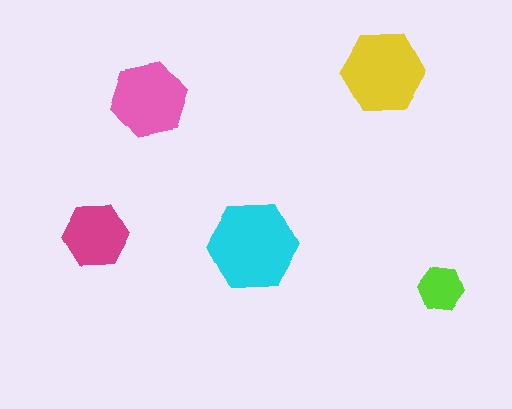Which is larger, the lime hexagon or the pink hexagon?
The pink one.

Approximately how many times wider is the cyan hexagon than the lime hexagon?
About 2 times wider.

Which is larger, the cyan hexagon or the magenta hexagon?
The cyan one.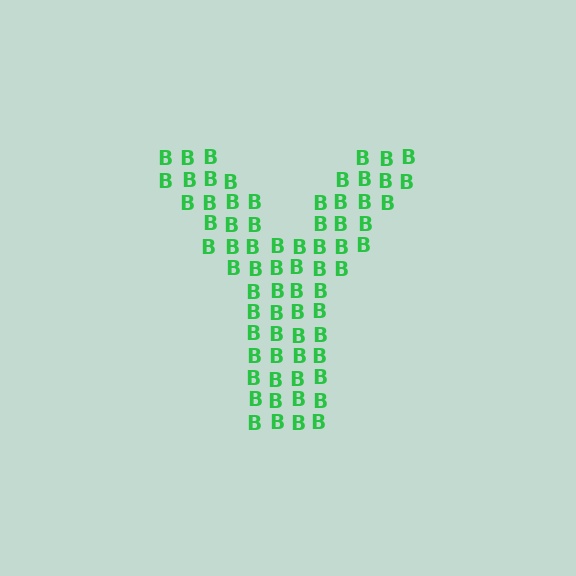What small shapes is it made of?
It is made of small letter B's.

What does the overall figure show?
The overall figure shows the letter Y.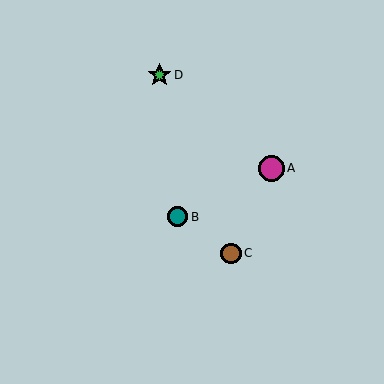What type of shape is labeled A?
Shape A is a magenta circle.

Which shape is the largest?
The magenta circle (labeled A) is the largest.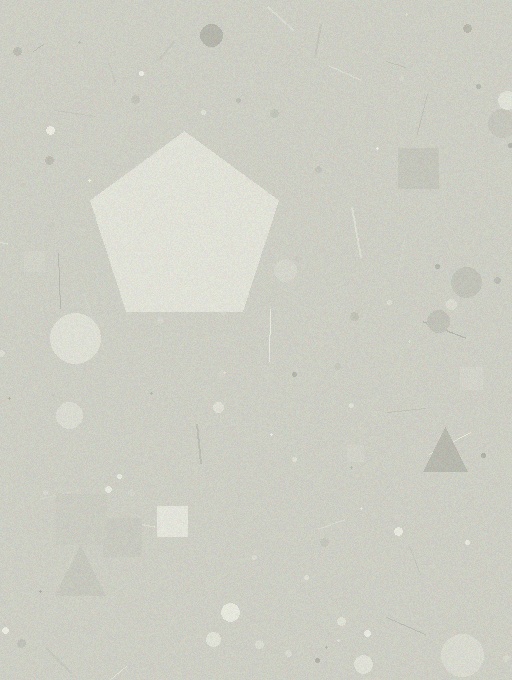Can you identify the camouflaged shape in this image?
The camouflaged shape is a pentagon.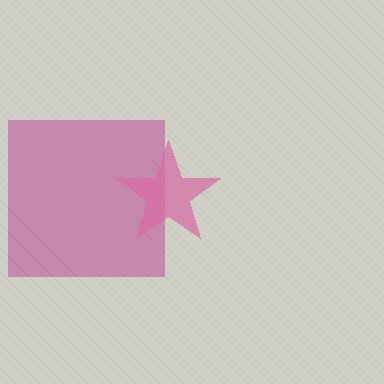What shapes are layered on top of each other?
The layered shapes are: a magenta square, a pink star.